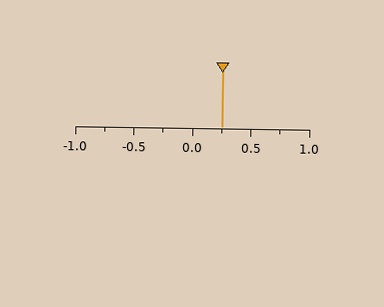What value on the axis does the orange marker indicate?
The marker indicates approximately 0.25.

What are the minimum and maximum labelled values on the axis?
The axis runs from -1.0 to 1.0.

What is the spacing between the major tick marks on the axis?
The major ticks are spaced 0.5 apart.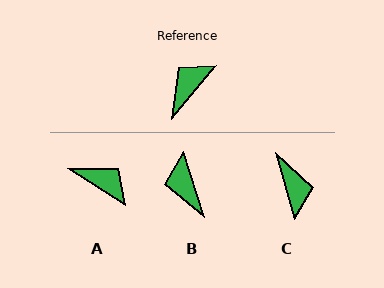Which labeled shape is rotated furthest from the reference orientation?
C, about 124 degrees away.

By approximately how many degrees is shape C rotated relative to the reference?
Approximately 124 degrees clockwise.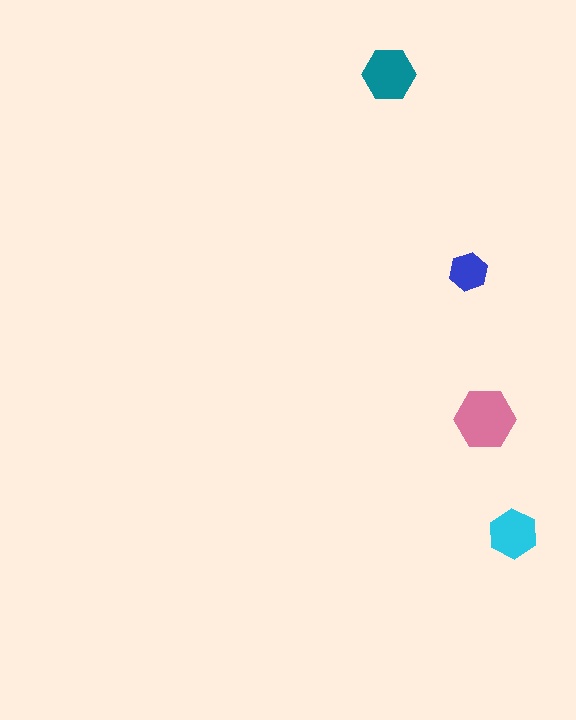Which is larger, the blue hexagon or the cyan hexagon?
The cyan one.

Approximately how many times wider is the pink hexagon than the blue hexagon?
About 1.5 times wider.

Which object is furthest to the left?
The teal hexagon is leftmost.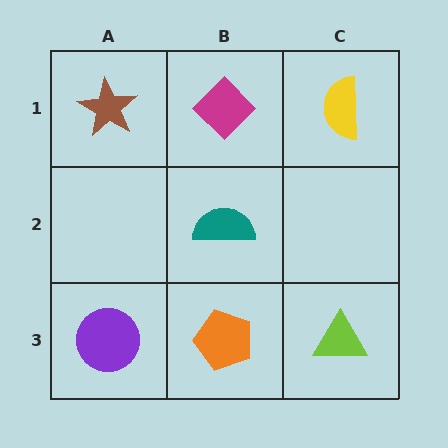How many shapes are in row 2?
1 shape.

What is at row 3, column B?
An orange pentagon.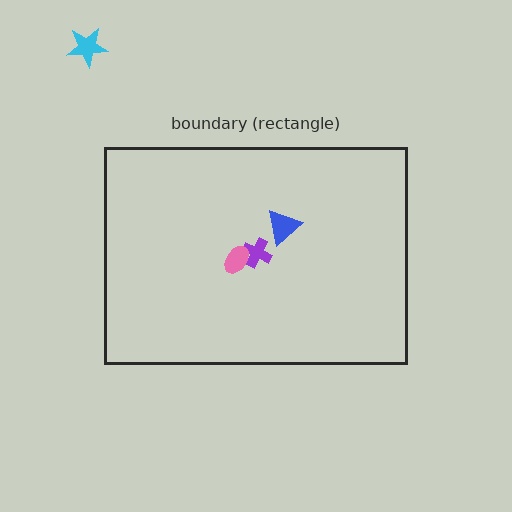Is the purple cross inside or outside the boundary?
Inside.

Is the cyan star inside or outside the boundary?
Outside.